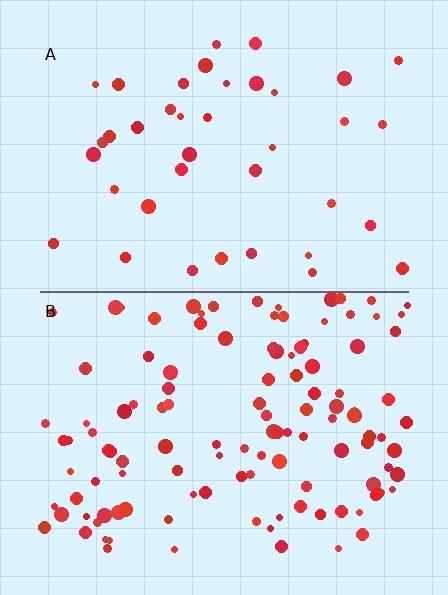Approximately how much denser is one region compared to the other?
Approximately 3.1× — region B over region A.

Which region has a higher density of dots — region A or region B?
B (the bottom).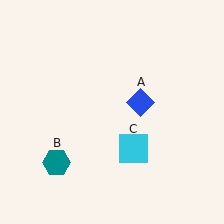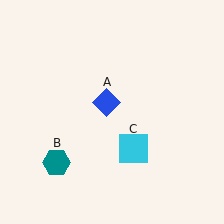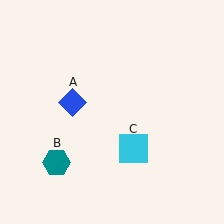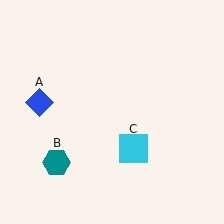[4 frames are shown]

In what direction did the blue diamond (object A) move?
The blue diamond (object A) moved left.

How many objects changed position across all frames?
1 object changed position: blue diamond (object A).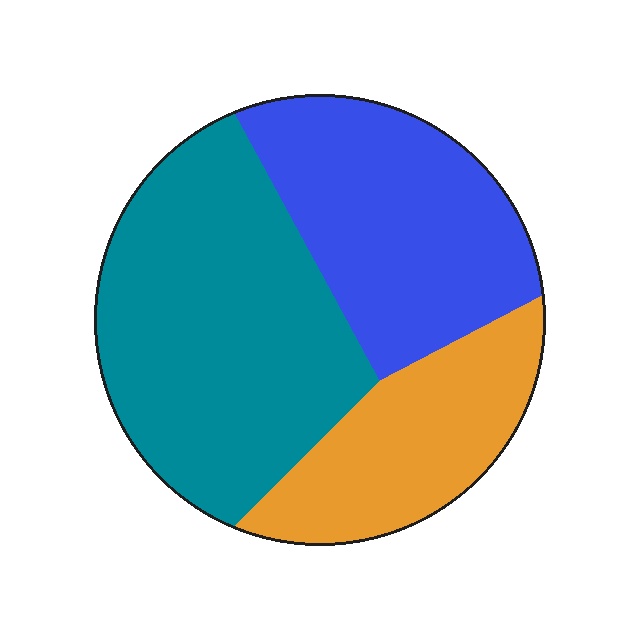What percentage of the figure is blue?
Blue takes up between a sixth and a third of the figure.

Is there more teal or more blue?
Teal.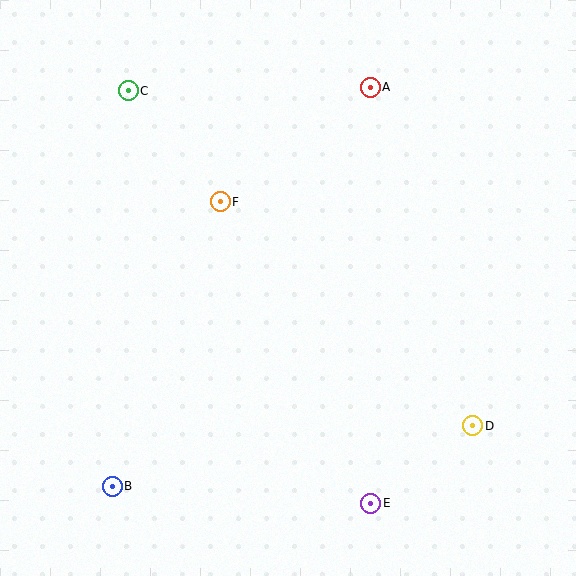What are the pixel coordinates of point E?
Point E is at (371, 504).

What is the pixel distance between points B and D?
The distance between B and D is 366 pixels.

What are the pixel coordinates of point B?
Point B is at (112, 486).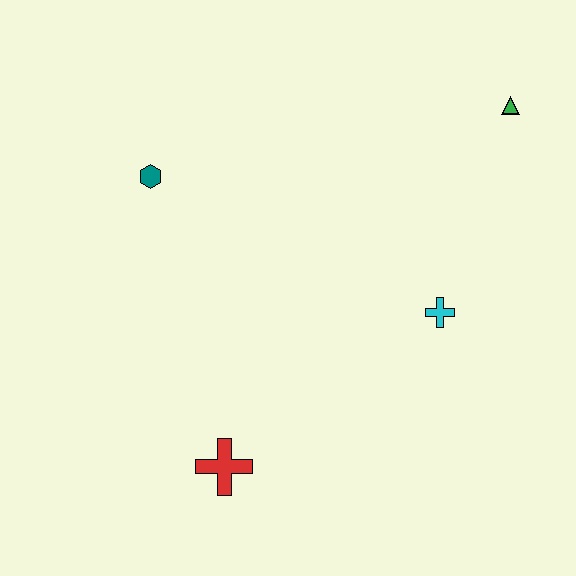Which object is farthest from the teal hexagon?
The green triangle is farthest from the teal hexagon.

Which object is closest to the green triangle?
The cyan cross is closest to the green triangle.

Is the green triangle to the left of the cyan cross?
No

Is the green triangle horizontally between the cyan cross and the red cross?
No